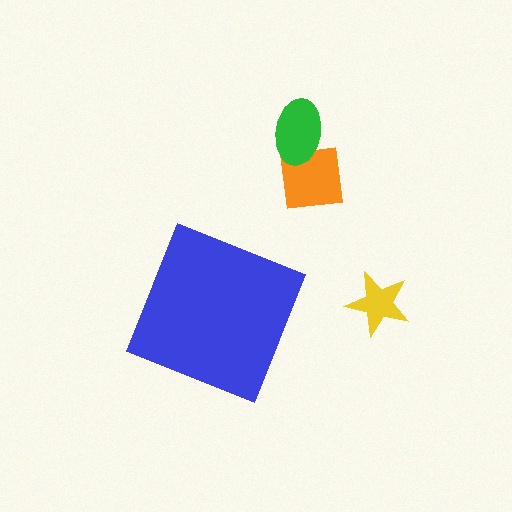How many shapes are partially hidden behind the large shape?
0 shapes are partially hidden.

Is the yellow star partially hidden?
No, the yellow star is fully visible.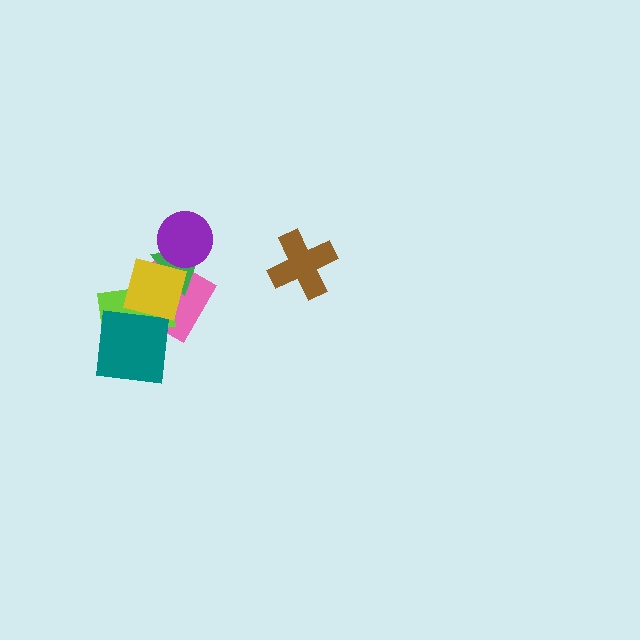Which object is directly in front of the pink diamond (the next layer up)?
The lime rectangle is directly in front of the pink diamond.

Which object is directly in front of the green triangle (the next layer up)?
The yellow square is directly in front of the green triangle.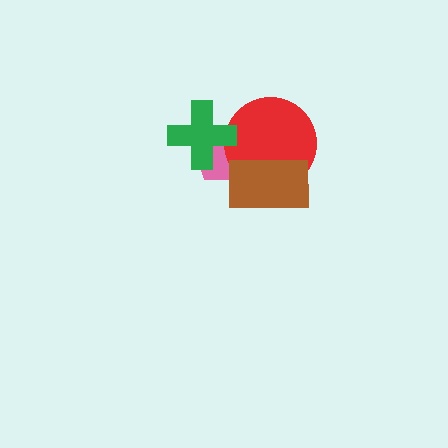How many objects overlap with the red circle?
3 objects overlap with the red circle.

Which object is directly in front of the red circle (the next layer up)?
The brown rectangle is directly in front of the red circle.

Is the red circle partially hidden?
Yes, it is partially covered by another shape.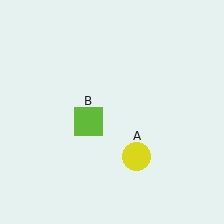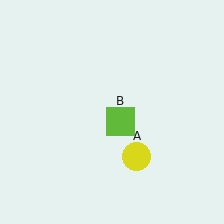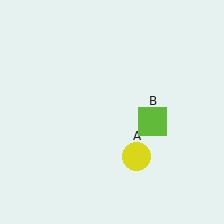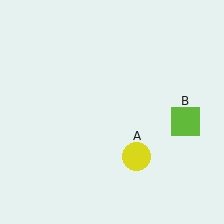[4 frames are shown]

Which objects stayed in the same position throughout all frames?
Yellow circle (object A) remained stationary.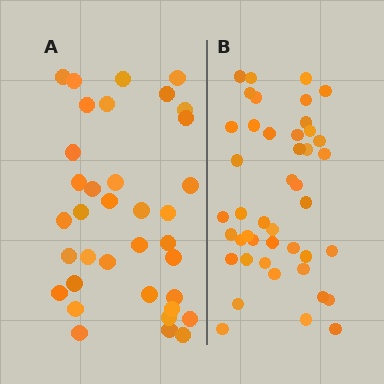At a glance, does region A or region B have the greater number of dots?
Region B (the right region) has more dots.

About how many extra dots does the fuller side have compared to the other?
Region B has roughly 8 or so more dots than region A.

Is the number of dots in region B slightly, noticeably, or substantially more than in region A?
Region B has only slightly more — the two regions are fairly close. The ratio is roughly 1.2 to 1.